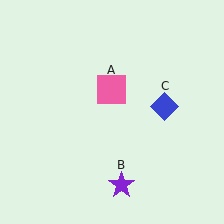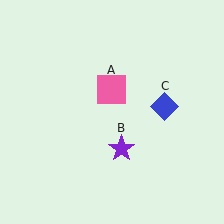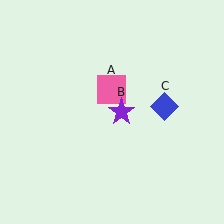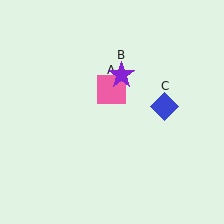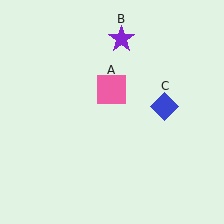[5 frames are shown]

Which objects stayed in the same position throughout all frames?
Pink square (object A) and blue diamond (object C) remained stationary.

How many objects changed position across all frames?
1 object changed position: purple star (object B).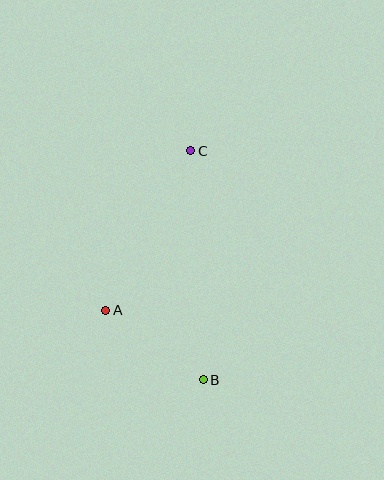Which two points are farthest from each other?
Points B and C are farthest from each other.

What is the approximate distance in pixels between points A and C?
The distance between A and C is approximately 181 pixels.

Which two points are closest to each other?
Points A and B are closest to each other.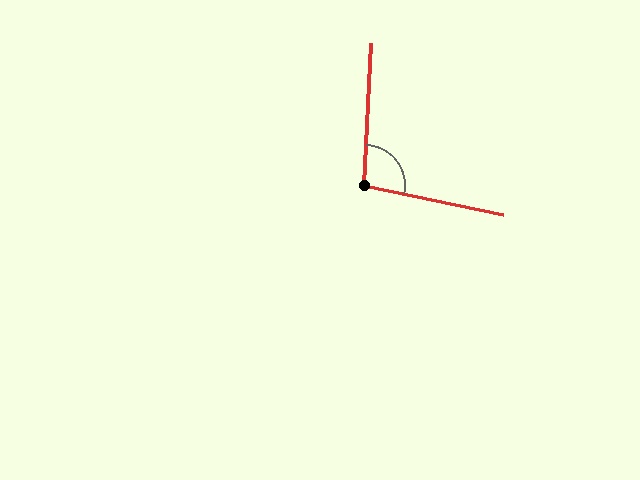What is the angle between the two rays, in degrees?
Approximately 99 degrees.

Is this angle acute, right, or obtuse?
It is obtuse.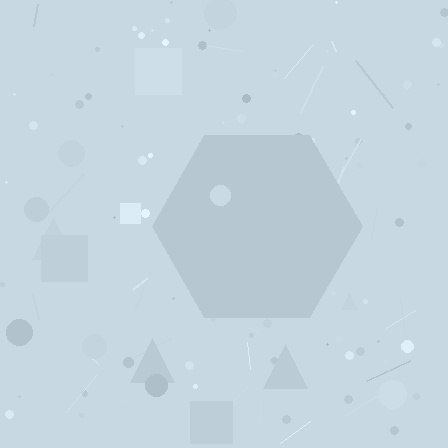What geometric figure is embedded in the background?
A hexagon is embedded in the background.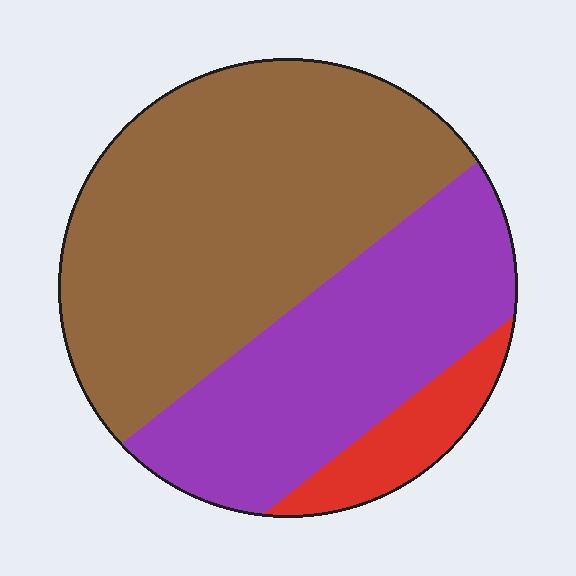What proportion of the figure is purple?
Purple takes up about three eighths (3/8) of the figure.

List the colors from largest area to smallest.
From largest to smallest: brown, purple, red.